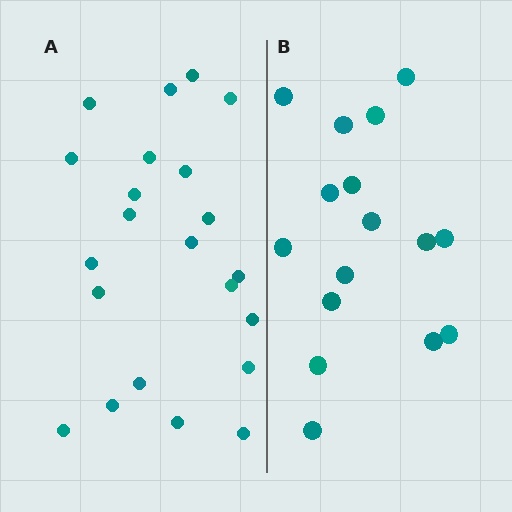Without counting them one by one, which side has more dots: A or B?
Region A (the left region) has more dots.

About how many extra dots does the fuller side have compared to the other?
Region A has about 6 more dots than region B.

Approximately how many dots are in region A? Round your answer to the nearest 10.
About 20 dots. (The exact count is 22, which rounds to 20.)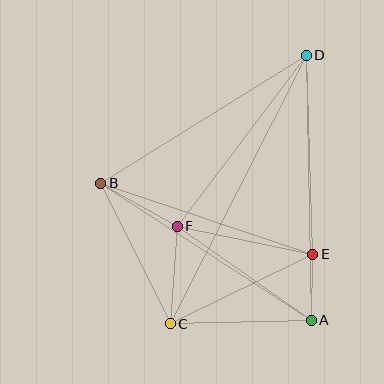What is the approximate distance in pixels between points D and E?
The distance between D and E is approximately 199 pixels.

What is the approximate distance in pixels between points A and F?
The distance between A and F is approximately 164 pixels.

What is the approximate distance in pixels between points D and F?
The distance between D and F is approximately 215 pixels.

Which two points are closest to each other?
Points A and E are closest to each other.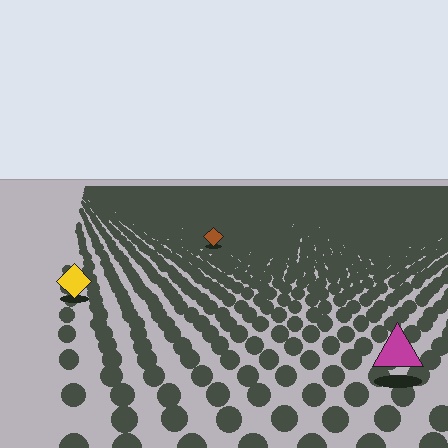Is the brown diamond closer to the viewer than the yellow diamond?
No. The yellow diamond is closer — you can tell from the texture gradient: the ground texture is coarser near it.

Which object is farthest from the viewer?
The brown diamond is farthest from the viewer. It appears smaller and the ground texture around it is denser.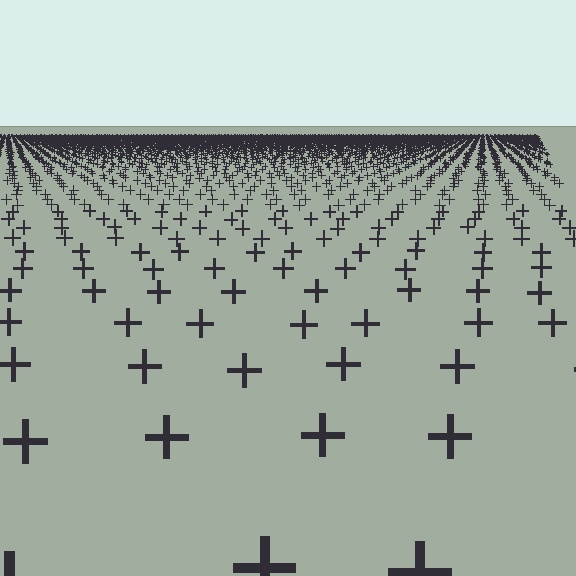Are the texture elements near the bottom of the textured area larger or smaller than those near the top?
Larger. Near the bottom, elements are closer to the viewer and appear at a bigger on-screen size.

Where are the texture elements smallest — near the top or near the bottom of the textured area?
Near the top.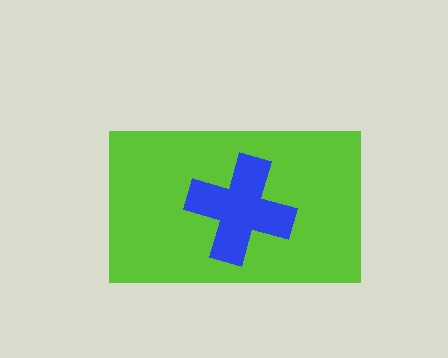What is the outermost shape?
The lime rectangle.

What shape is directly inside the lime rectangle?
The blue cross.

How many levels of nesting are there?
2.